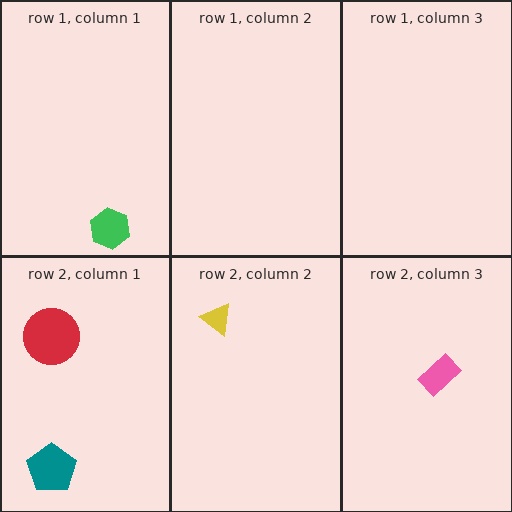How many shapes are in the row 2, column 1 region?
2.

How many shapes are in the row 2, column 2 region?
1.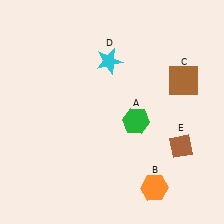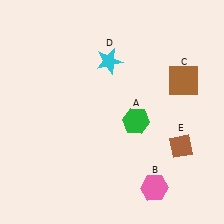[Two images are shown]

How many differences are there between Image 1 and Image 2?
There is 1 difference between the two images.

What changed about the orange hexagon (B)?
In Image 1, B is orange. In Image 2, it changed to pink.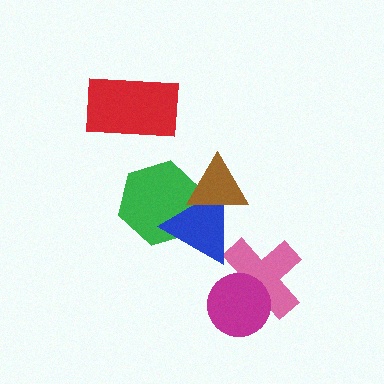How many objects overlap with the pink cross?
1 object overlaps with the pink cross.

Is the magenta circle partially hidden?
No, no other shape covers it.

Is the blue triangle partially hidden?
Yes, it is partially covered by another shape.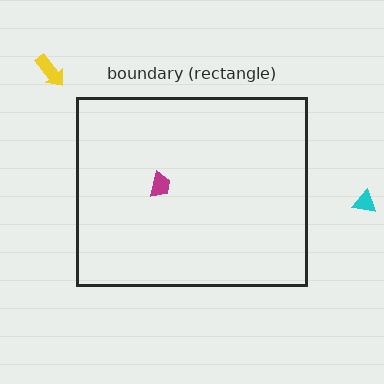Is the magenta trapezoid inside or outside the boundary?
Inside.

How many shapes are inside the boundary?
1 inside, 2 outside.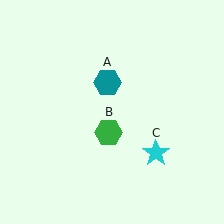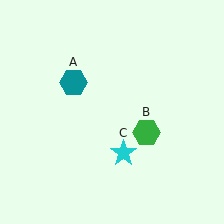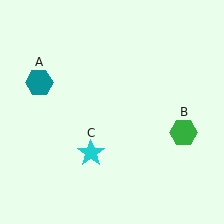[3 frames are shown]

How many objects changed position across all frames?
3 objects changed position: teal hexagon (object A), green hexagon (object B), cyan star (object C).